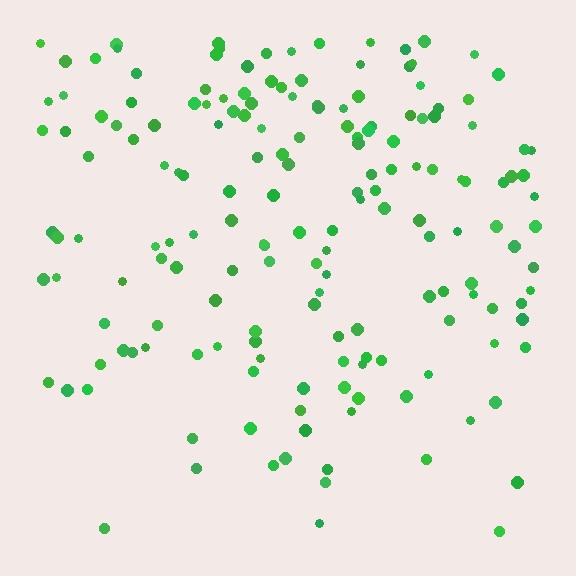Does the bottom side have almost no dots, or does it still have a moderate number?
Still a moderate number, just noticeably fewer than the top.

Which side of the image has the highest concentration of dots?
The top.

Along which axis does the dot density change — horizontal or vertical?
Vertical.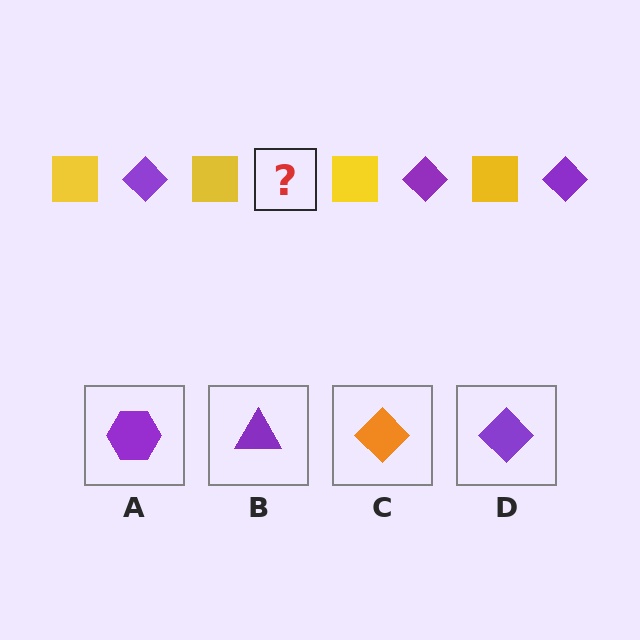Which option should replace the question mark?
Option D.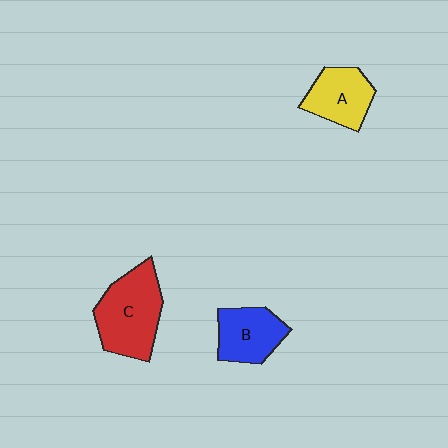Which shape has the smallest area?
Shape A (yellow).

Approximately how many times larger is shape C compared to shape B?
Approximately 1.5 times.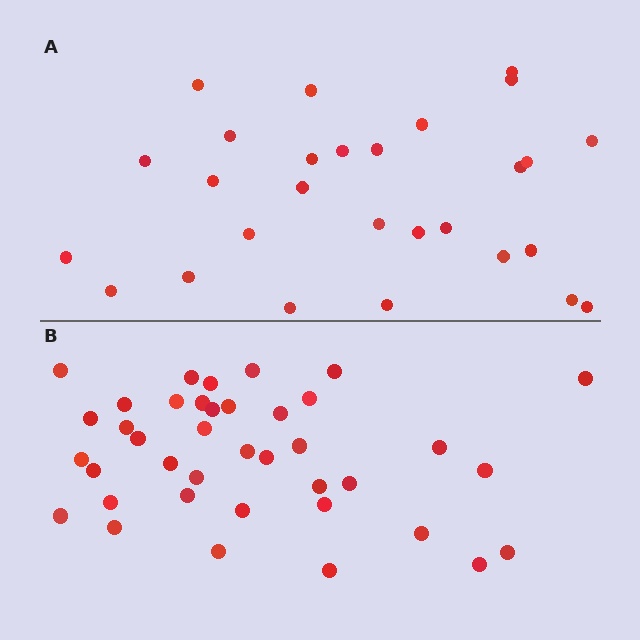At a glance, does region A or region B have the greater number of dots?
Region B (the bottom region) has more dots.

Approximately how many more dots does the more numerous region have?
Region B has roughly 12 or so more dots than region A.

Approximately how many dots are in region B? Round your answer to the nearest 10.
About 40 dots. (The exact count is 39, which rounds to 40.)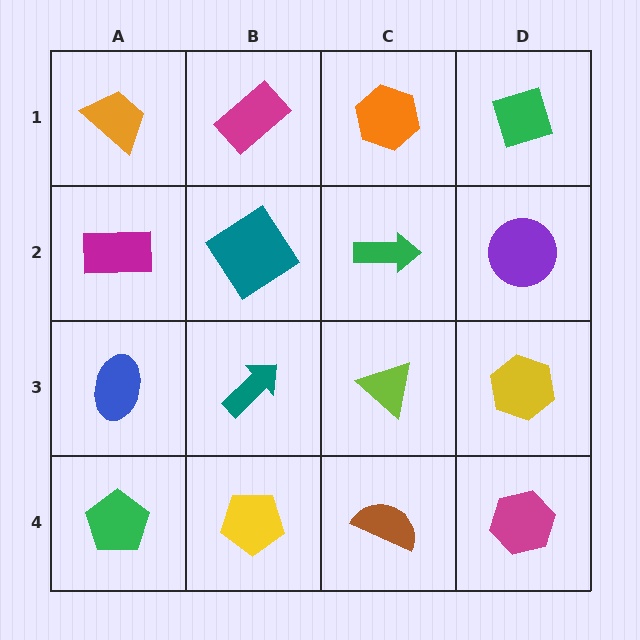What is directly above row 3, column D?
A purple circle.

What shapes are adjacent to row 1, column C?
A green arrow (row 2, column C), a magenta rectangle (row 1, column B), a green diamond (row 1, column D).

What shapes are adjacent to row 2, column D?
A green diamond (row 1, column D), a yellow hexagon (row 3, column D), a green arrow (row 2, column C).